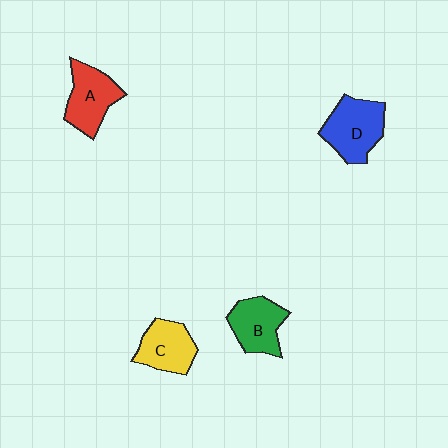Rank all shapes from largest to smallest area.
From largest to smallest: D (blue), A (red), B (green), C (yellow).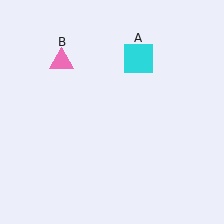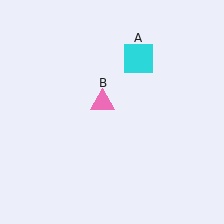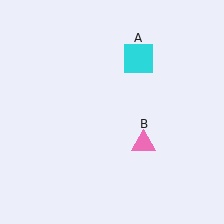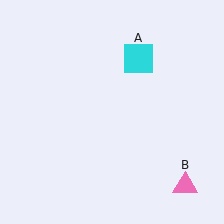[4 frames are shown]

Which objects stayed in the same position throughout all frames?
Cyan square (object A) remained stationary.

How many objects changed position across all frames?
1 object changed position: pink triangle (object B).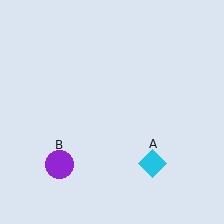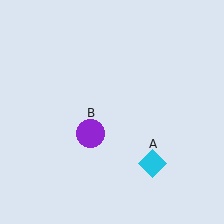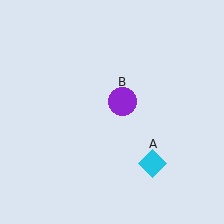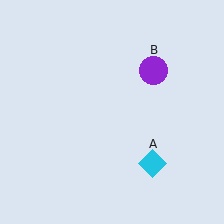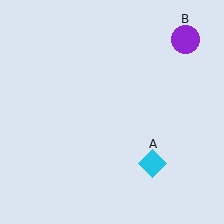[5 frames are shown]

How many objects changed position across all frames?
1 object changed position: purple circle (object B).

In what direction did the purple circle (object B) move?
The purple circle (object B) moved up and to the right.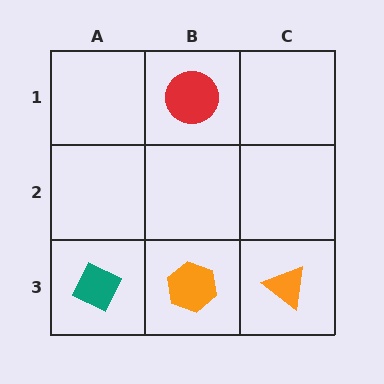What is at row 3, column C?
An orange triangle.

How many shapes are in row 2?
0 shapes.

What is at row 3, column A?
A teal diamond.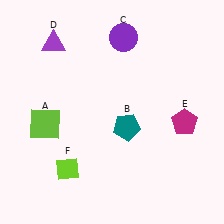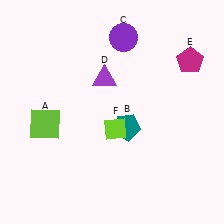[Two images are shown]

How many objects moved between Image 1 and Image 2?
3 objects moved between the two images.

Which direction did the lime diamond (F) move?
The lime diamond (F) moved right.